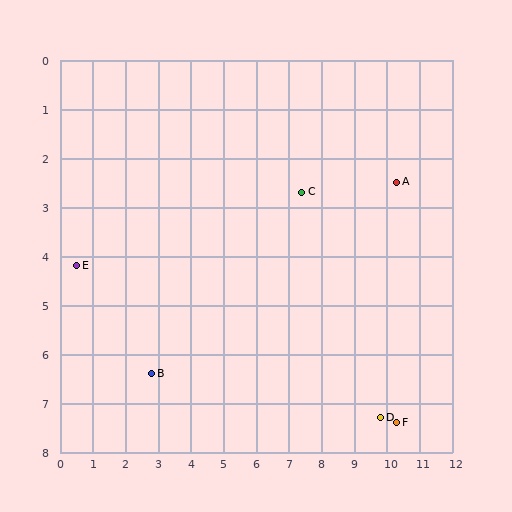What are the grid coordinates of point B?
Point B is at approximately (2.8, 6.4).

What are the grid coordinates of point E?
Point E is at approximately (0.5, 4.2).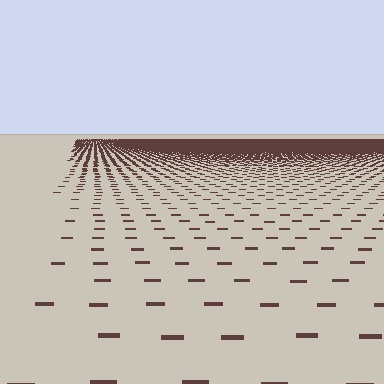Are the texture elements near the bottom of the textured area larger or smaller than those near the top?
Larger. Near the bottom, elements are closer to the viewer and appear at a bigger on-screen size.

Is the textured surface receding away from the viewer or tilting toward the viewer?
The surface is receding away from the viewer. Texture elements get smaller and denser toward the top.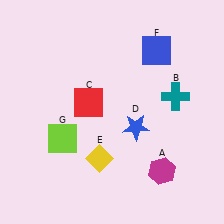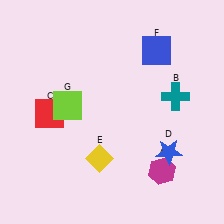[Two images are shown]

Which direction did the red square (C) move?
The red square (C) moved left.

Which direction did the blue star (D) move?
The blue star (D) moved right.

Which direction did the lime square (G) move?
The lime square (G) moved up.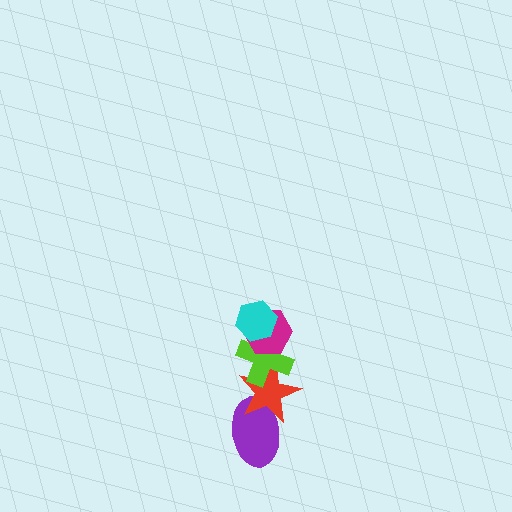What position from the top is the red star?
The red star is 4th from the top.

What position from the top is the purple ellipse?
The purple ellipse is 5th from the top.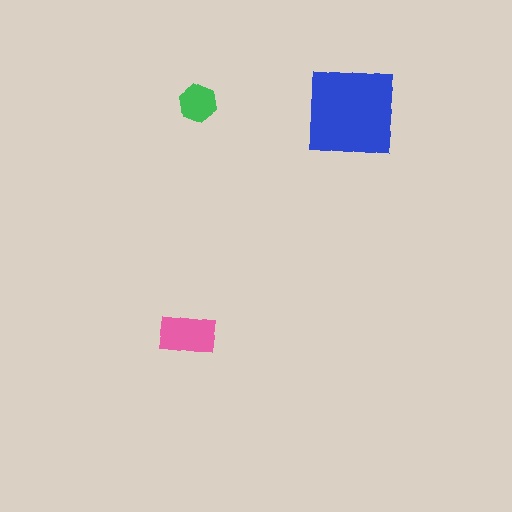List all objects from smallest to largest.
The green hexagon, the pink rectangle, the blue square.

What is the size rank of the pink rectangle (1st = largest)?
2nd.